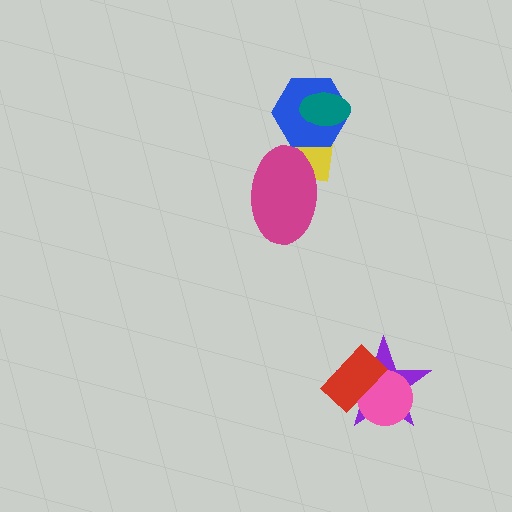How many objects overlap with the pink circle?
2 objects overlap with the pink circle.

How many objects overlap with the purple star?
2 objects overlap with the purple star.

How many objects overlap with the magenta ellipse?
1 object overlaps with the magenta ellipse.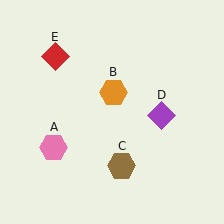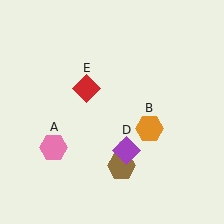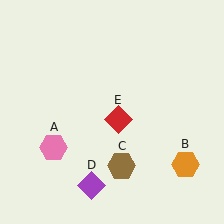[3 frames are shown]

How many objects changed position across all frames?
3 objects changed position: orange hexagon (object B), purple diamond (object D), red diamond (object E).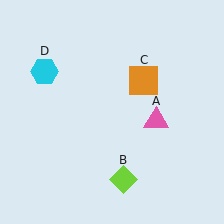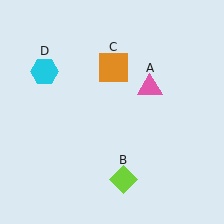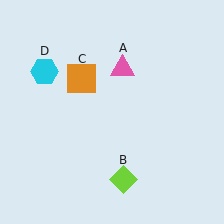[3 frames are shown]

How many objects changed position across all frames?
2 objects changed position: pink triangle (object A), orange square (object C).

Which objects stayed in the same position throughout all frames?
Lime diamond (object B) and cyan hexagon (object D) remained stationary.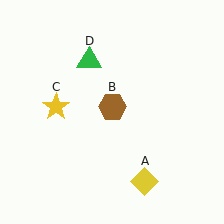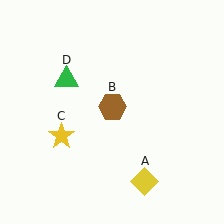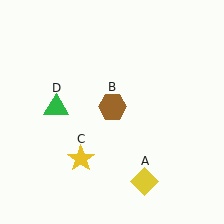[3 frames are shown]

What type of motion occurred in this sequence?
The yellow star (object C), green triangle (object D) rotated counterclockwise around the center of the scene.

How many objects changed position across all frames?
2 objects changed position: yellow star (object C), green triangle (object D).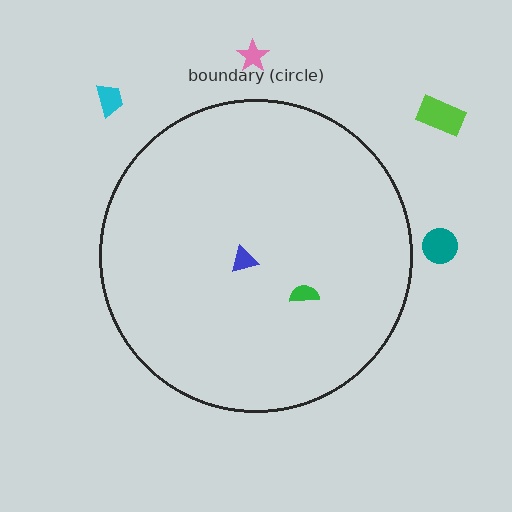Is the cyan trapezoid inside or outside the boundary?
Outside.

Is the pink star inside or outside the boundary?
Outside.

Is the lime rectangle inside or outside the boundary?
Outside.